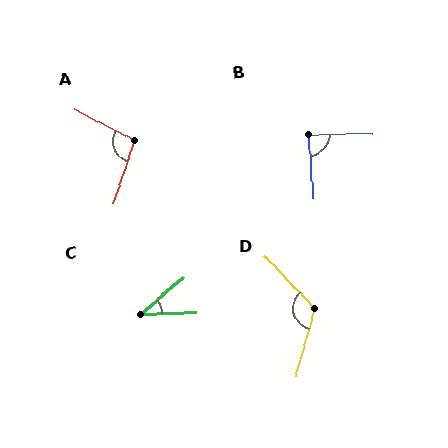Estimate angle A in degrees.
Approximately 99 degrees.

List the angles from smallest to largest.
C (39°), B (86°), A (99°), D (121°).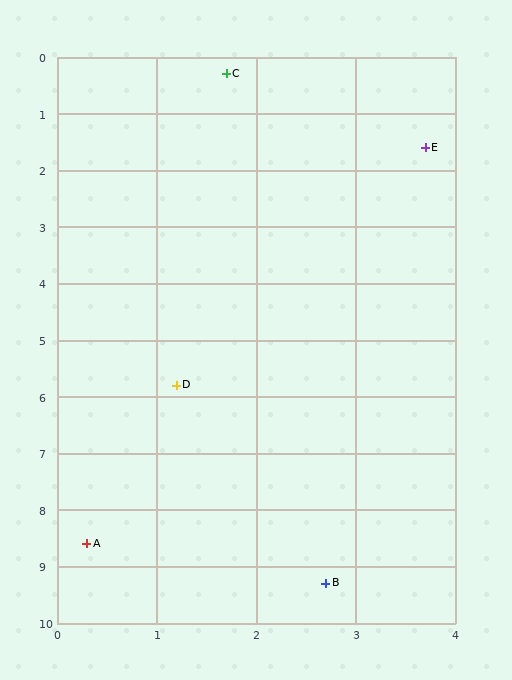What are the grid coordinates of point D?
Point D is at approximately (1.2, 5.8).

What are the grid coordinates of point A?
Point A is at approximately (0.3, 8.6).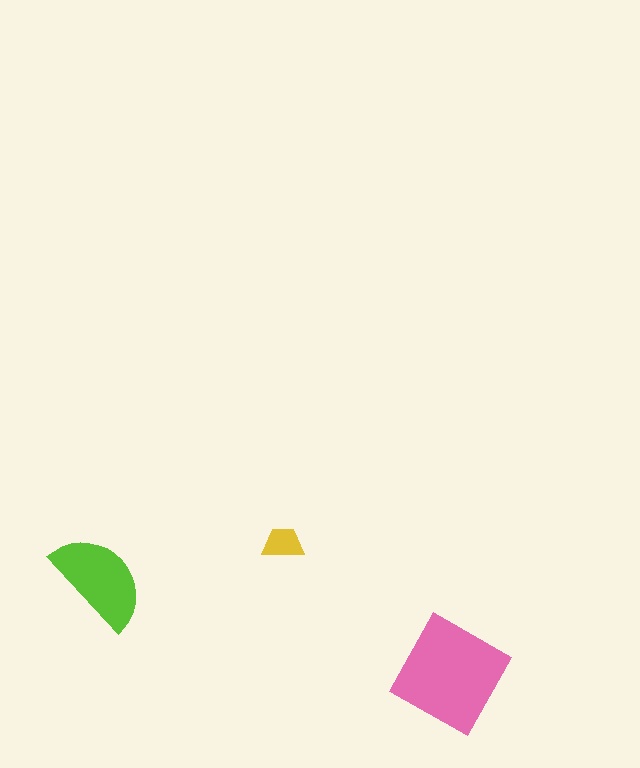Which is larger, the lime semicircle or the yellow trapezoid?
The lime semicircle.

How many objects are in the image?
There are 3 objects in the image.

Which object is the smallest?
The yellow trapezoid.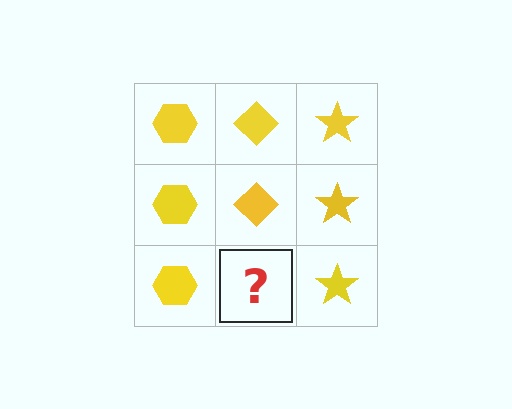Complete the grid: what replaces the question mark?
The question mark should be replaced with a yellow diamond.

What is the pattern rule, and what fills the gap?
The rule is that each column has a consistent shape. The gap should be filled with a yellow diamond.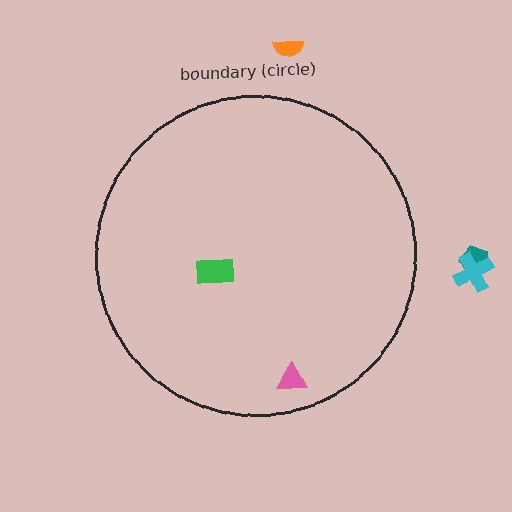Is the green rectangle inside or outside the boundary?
Inside.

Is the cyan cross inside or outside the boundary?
Outside.